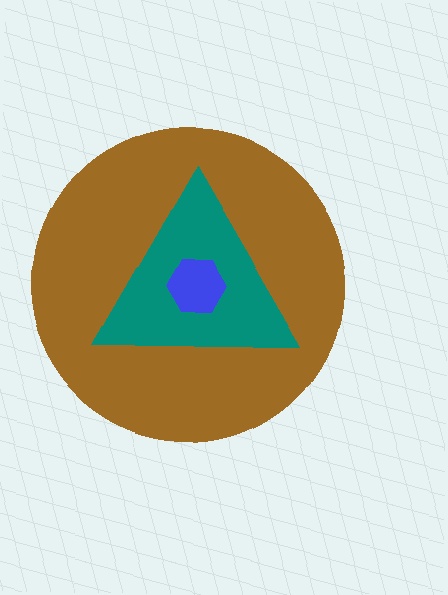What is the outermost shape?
The brown circle.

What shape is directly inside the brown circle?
The teal triangle.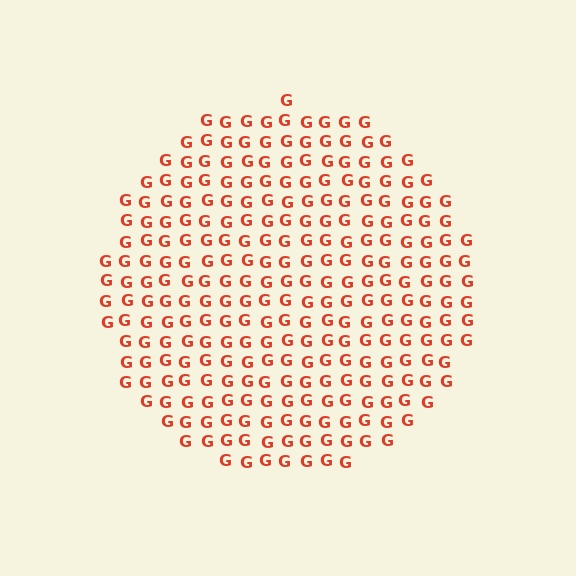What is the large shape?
The large shape is a circle.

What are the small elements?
The small elements are letter G's.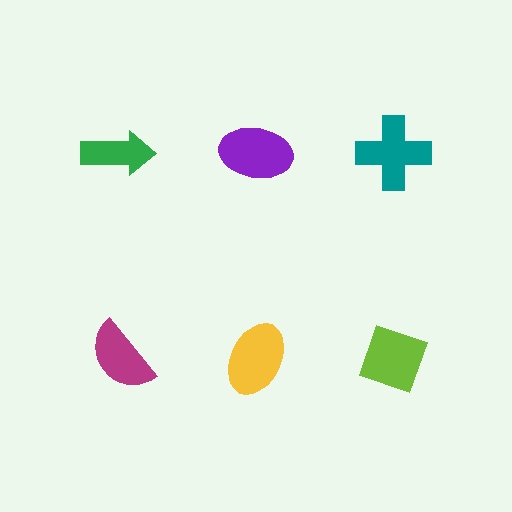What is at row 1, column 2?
A purple ellipse.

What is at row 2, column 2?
A yellow ellipse.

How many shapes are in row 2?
3 shapes.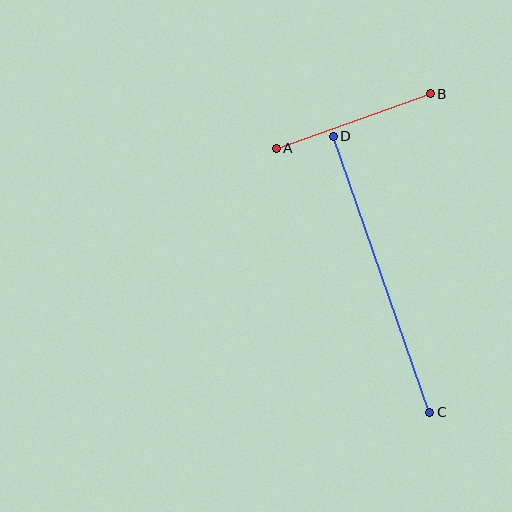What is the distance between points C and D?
The distance is approximately 292 pixels.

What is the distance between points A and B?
The distance is approximately 163 pixels.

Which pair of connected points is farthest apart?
Points C and D are farthest apart.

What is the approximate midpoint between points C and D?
The midpoint is at approximately (382, 275) pixels.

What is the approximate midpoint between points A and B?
The midpoint is at approximately (354, 121) pixels.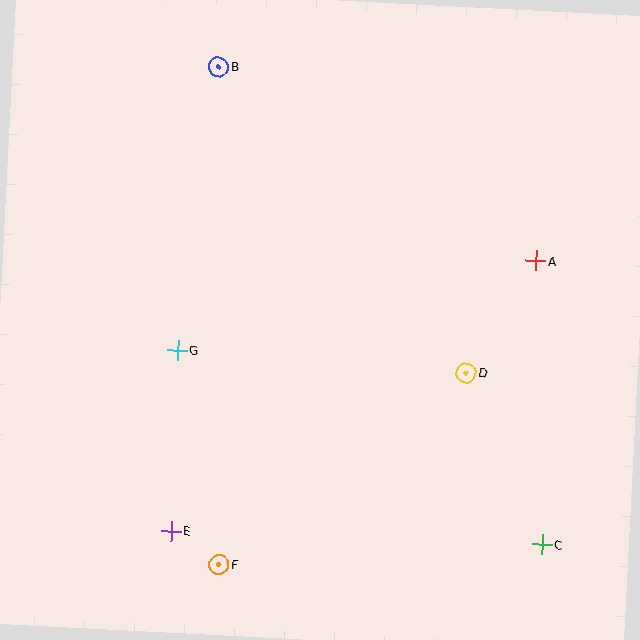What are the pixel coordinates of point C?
Point C is at (542, 544).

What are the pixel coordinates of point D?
Point D is at (466, 373).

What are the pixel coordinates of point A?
Point A is at (536, 261).